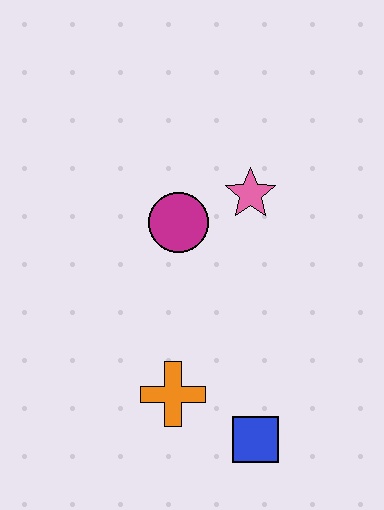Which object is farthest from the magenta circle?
The blue square is farthest from the magenta circle.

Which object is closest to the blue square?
The orange cross is closest to the blue square.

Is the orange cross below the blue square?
No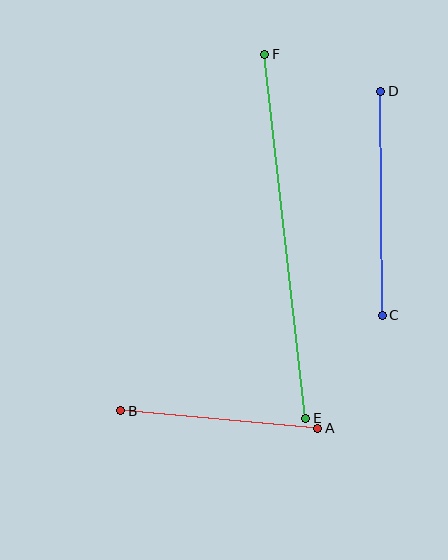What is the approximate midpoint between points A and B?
The midpoint is at approximately (219, 420) pixels.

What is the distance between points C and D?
The distance is approximately 224 pixels.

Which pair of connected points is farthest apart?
Points E and F are farthest apart.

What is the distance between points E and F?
The distance is approximately 367 pixels.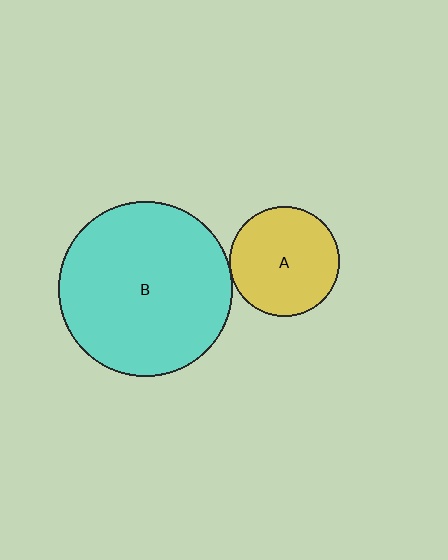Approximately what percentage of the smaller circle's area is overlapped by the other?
Approximately 5%.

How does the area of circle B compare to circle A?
Approximately 2.5 times.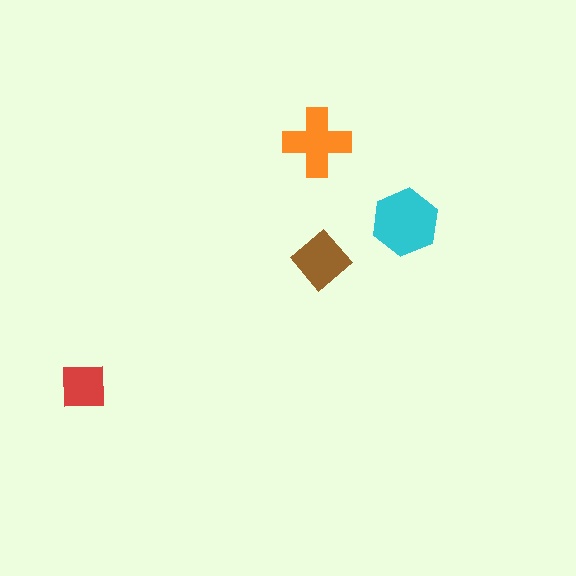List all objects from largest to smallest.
The cyan hexagon, the orange cross, the brown diamond, the red square.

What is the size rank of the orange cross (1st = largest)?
2nd.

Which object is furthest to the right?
The cyan hexagon is rightmost.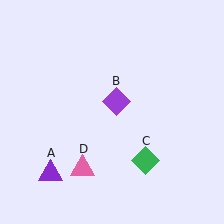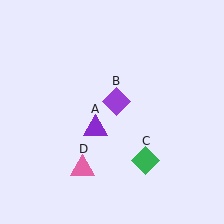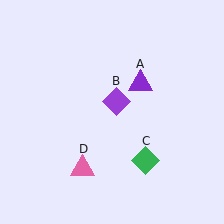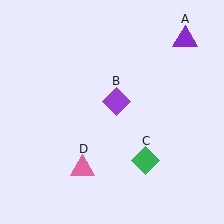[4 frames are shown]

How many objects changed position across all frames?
1 object changed position: purple triangle (object A).